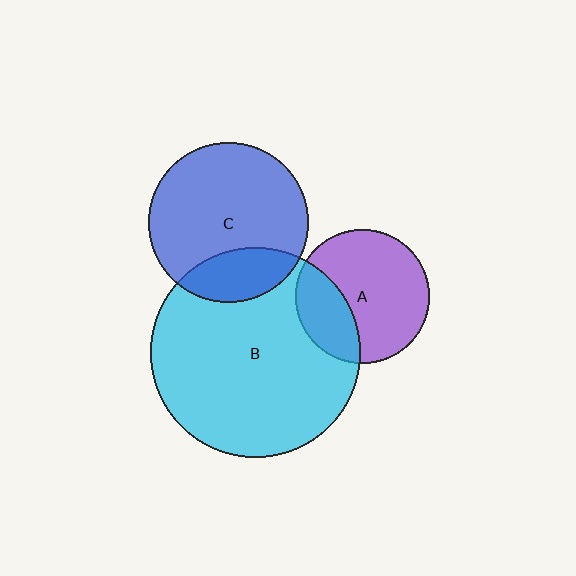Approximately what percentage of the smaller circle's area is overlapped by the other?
Approximately 30%.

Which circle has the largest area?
Circle B (cyan).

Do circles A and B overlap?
Yes.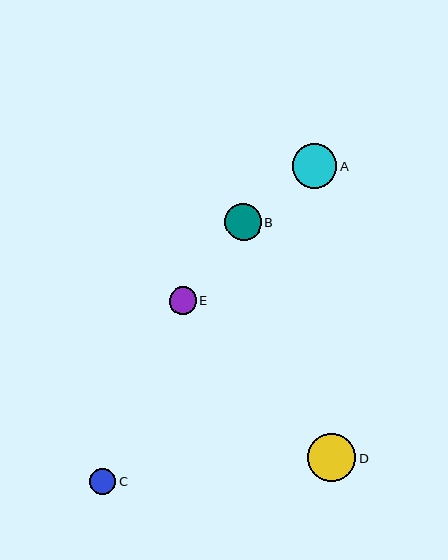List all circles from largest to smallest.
From largest to smallest: D, A, B, E, C.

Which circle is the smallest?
Circle C is the smallest with a size of approximately 26 pixels.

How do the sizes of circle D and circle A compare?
Circle D and circle A are approximately the same size.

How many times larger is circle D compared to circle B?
Circle D is approximately 1.3 times the size of circle B.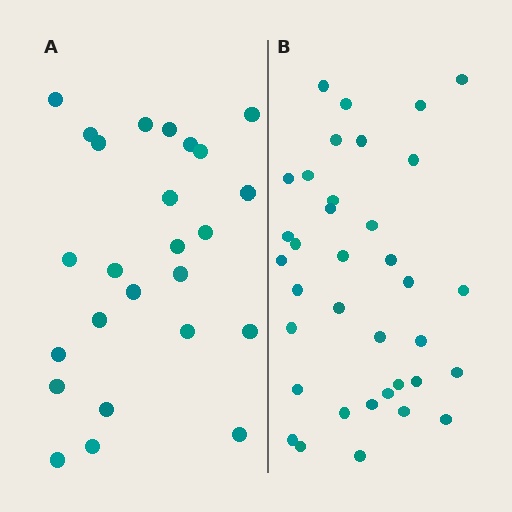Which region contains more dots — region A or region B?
Region B (the right region) has more dots.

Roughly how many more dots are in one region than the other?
Region B has roughly 12 or so more dots than region A.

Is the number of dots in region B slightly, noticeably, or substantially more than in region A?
Region B has noticeably more, but not dramatically so. The ratio is roughly 1.4 to 1.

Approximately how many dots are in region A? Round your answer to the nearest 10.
About 20 dots. (The exact count is 25, which rounds to 20.)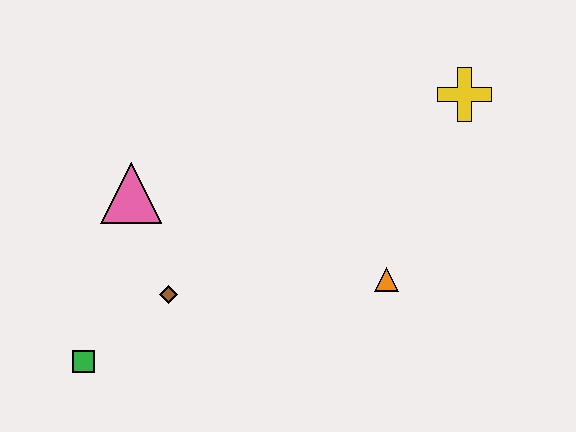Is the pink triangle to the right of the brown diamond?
No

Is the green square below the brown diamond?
Yes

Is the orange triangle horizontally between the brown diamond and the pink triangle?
No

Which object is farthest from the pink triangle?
The yellow cross is farthest from the pink triangle.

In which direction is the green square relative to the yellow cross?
The green square is to the left of the yellow cross.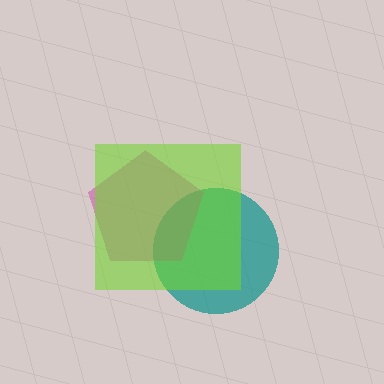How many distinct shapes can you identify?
There are 3 distinct shapes: a teal circle, a magenta pentagon, a lime square.